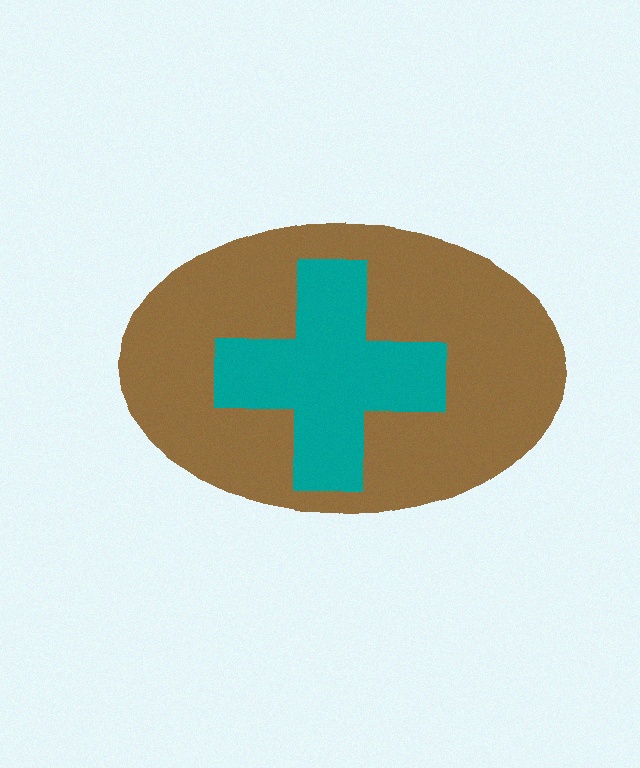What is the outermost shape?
The brown ellipse.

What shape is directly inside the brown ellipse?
The teal cross.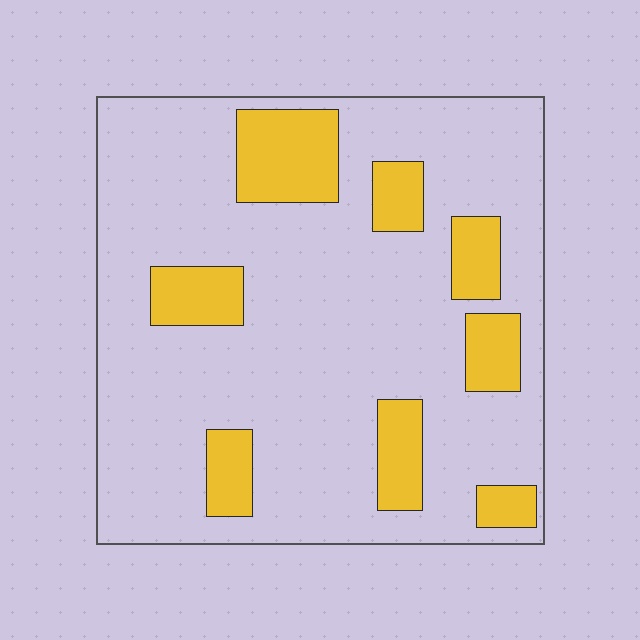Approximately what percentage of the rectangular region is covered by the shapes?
Approximately 20%.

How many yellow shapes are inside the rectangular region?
8.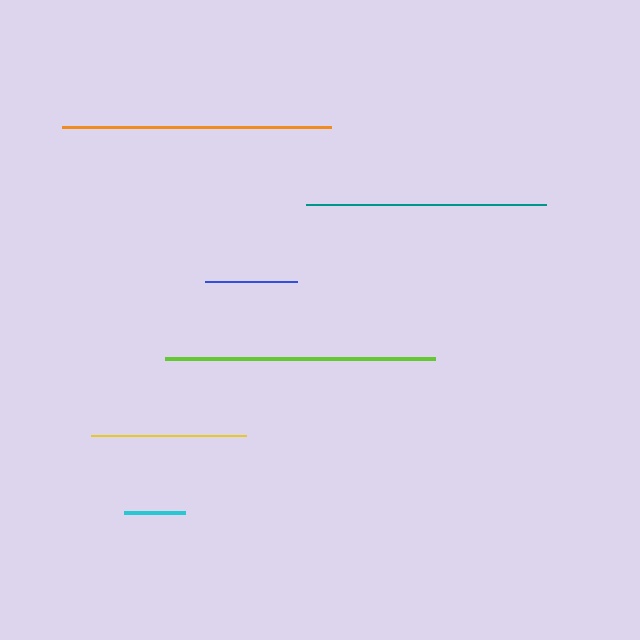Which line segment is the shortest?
The cyan line is the shortest at approximately 61 pixels.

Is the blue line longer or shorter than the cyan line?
The blue line is longer than the cyan line.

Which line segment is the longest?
The lime line is the longest at approximately 271 pixels.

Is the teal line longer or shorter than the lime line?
The lime line is longer than the teal line.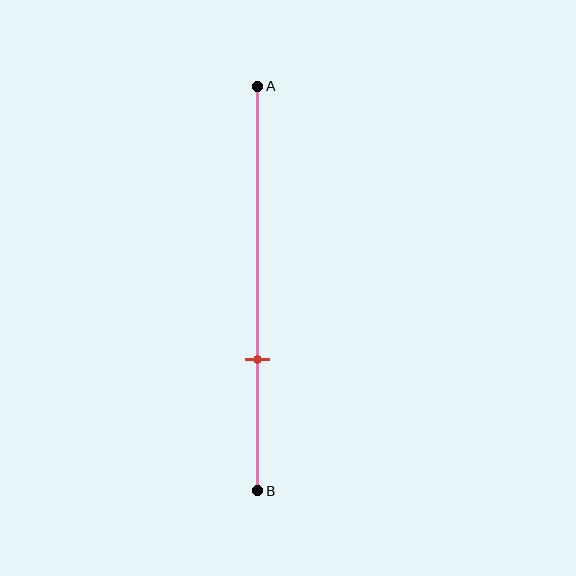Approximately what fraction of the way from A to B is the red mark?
The red mark is approximately 70% of the way from A to B.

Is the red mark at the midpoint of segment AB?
No, the mark is at about 70% from A, not at the 50% midpoint.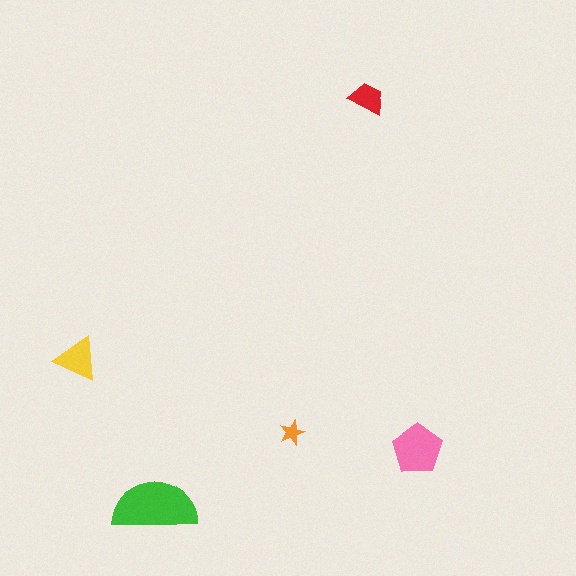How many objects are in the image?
There are 5 objects in the image.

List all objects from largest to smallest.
The green semicircle, the pink pentagon, the yellow triangle, the red trapezoid, the orange star.